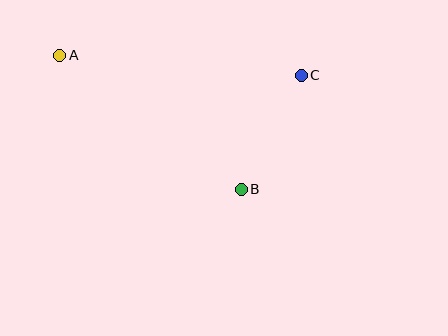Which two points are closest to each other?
Points B and C are closest to each other.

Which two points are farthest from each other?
Points A and C are farthest from each other.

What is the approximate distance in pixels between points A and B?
The distance between A and B is approximately 226 pixels.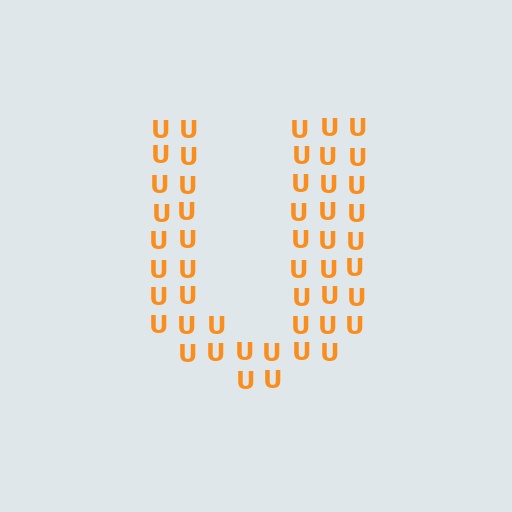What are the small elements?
The small elements are letter U's.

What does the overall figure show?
The overall figure shows the letter U.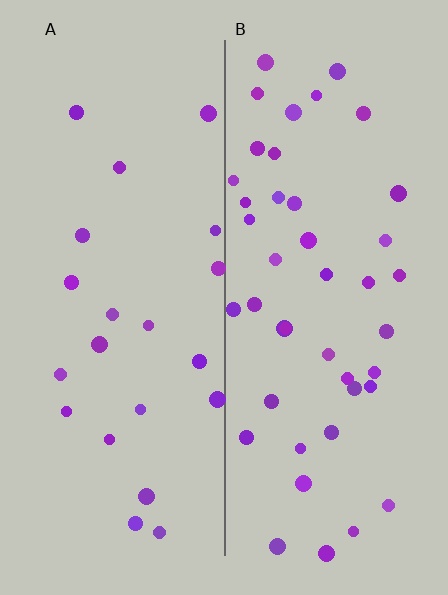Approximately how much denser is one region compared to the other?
Approximately 2.1× — region B over region A.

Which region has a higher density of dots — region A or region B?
B (the right).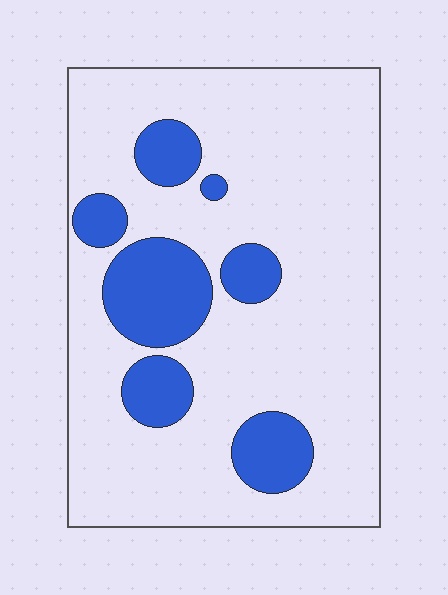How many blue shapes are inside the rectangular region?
7.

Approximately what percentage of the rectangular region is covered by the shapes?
Approximately 20%.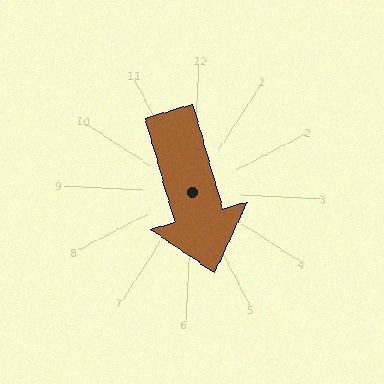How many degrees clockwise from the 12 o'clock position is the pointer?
Approximately 161 degrees.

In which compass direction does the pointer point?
South.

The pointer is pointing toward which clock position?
Roughly 5 o'clock.